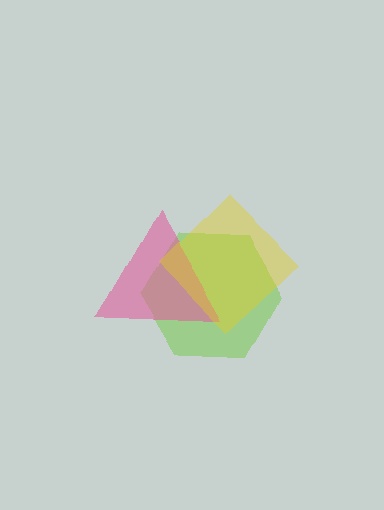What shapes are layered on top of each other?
The layered shapes are: a lime hexagon, a pink triangle, a yellow diamond.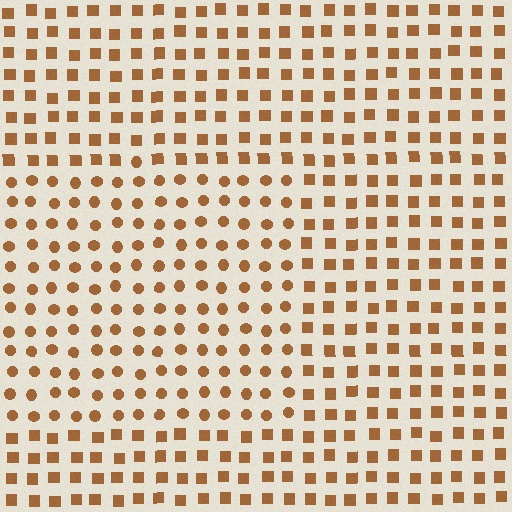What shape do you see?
I see a rectangle.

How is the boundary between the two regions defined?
The boundary is defined by a change in element shape: circles inside vs. squares outside. All elements share the same color and spacing.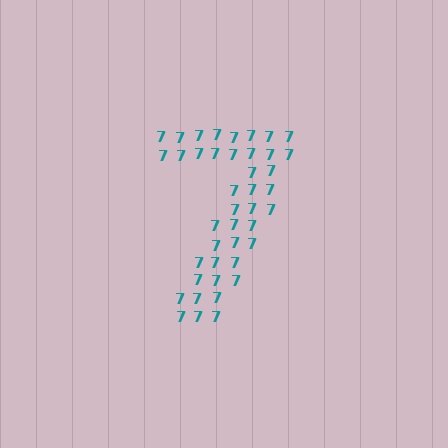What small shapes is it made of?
It is made of small digit 7's.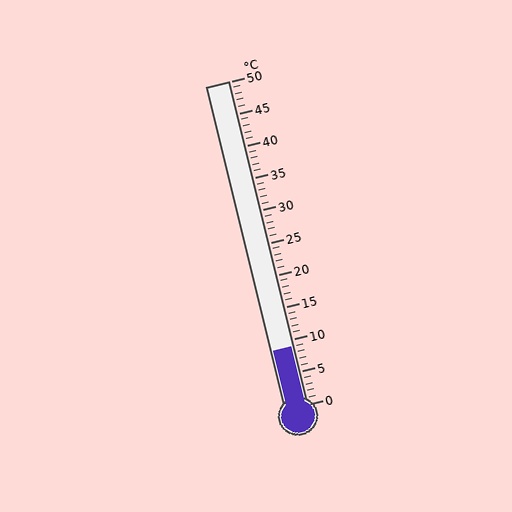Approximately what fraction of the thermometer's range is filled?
The thermometer is filled to approximately 20% of its range.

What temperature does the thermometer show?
The thermometer shows approximately 9°C.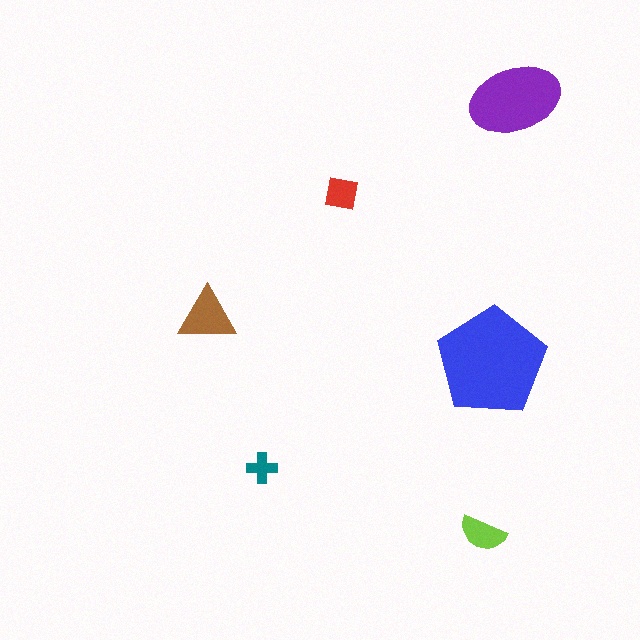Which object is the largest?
The blue pentagon.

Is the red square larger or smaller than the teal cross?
Larger.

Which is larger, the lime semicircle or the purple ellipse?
The purple ellipse.